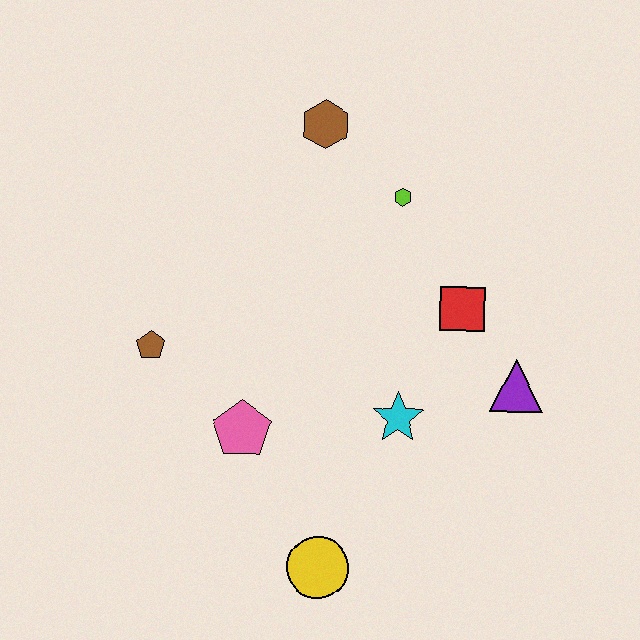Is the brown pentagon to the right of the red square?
No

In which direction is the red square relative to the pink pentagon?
The red square is to the right of the pink pentagon.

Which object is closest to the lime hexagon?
The brown hexagon is closest to the lime hexagon.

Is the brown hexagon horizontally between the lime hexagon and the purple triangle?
No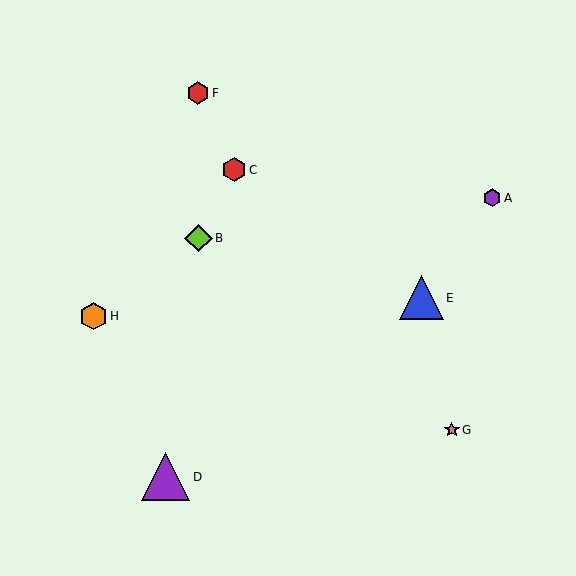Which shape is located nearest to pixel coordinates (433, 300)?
The blue triangle (labeled E) at (421, 298) is nearest to that location.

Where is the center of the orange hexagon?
The center of the orange hexagon is at (93, 316).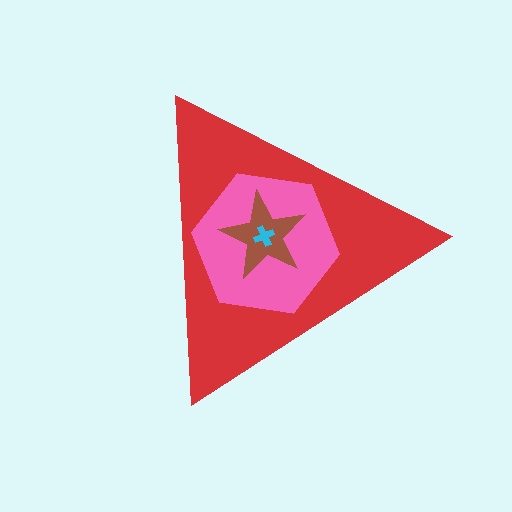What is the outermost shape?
The red triangle.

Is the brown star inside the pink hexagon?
Yes.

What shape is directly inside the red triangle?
The pink hexagon.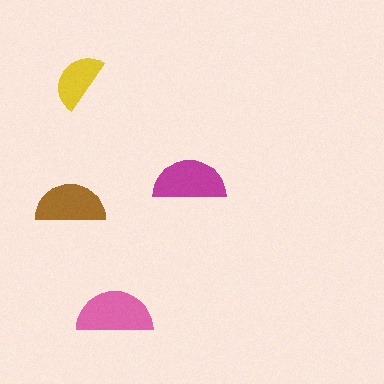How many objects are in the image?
There are 4 objects in the image.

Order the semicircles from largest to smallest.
the pink one, the magenta one, the brown one, the yellow one.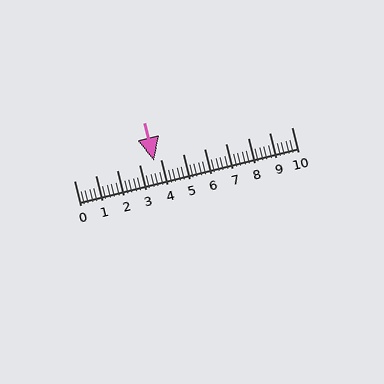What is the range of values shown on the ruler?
The ruler shows values from 0 to 10.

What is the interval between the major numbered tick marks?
The major tick marks are spaced 1 units apart.